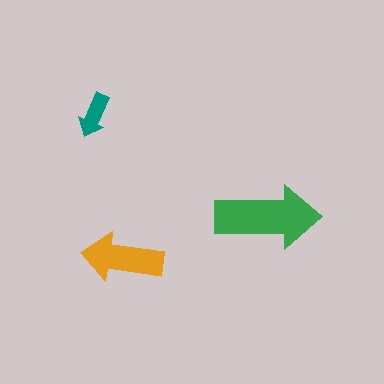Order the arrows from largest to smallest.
the green one, the orange one, the teal one.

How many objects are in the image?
There are 3 objects in the image.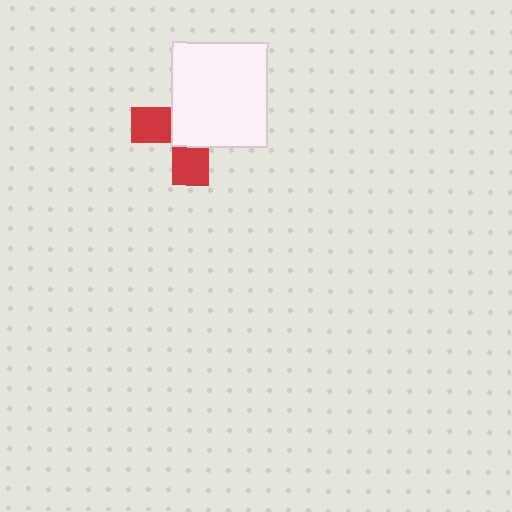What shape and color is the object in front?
The object in front is a white rectangle.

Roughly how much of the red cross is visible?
A small part of it is visible (roughly 38%).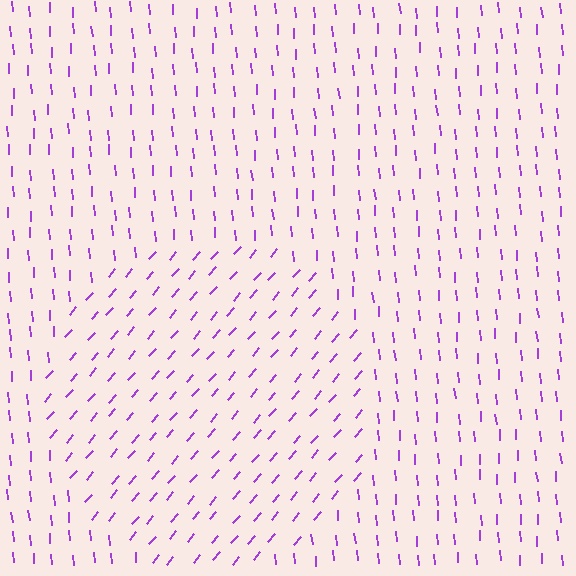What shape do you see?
I see a circle.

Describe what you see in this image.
The image is filled with small purple line segments. A circle region in the image has lines oriented differently from the surrounding lines, creating a visible texture boundary.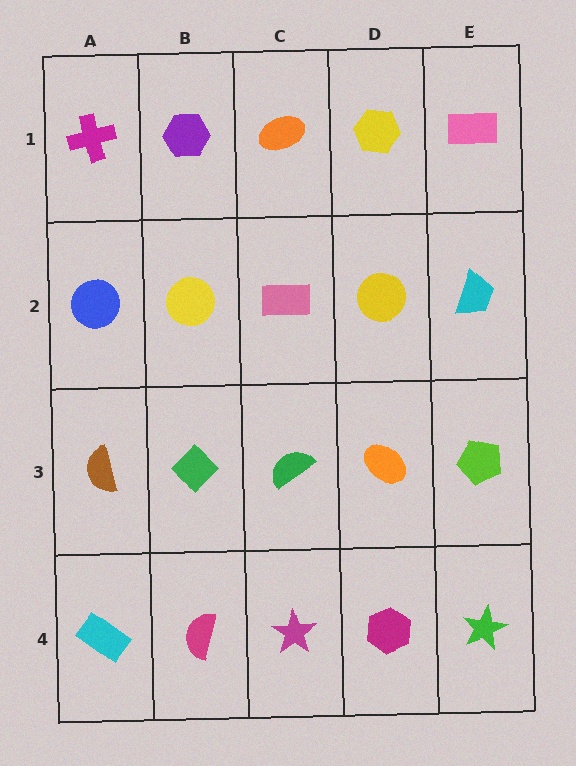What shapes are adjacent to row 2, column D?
A yellow hexagon (row 1, column D), an orange ellipse (row 3, column D), a pink rectangle (row 2, column C), a cyan trapezoid (row 2, column E).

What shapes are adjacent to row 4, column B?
A green diamond (row 3, column B), a cyan rectangle (row 4, column A), a magenta star (row 4, column C).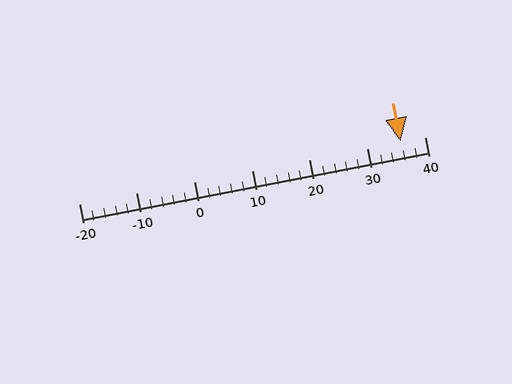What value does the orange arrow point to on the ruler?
The orange arrow points to approximately 36.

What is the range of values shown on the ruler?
The ruler shows values from -20 to 40.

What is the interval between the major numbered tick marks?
The major tick marks are spaced 10 units apart.